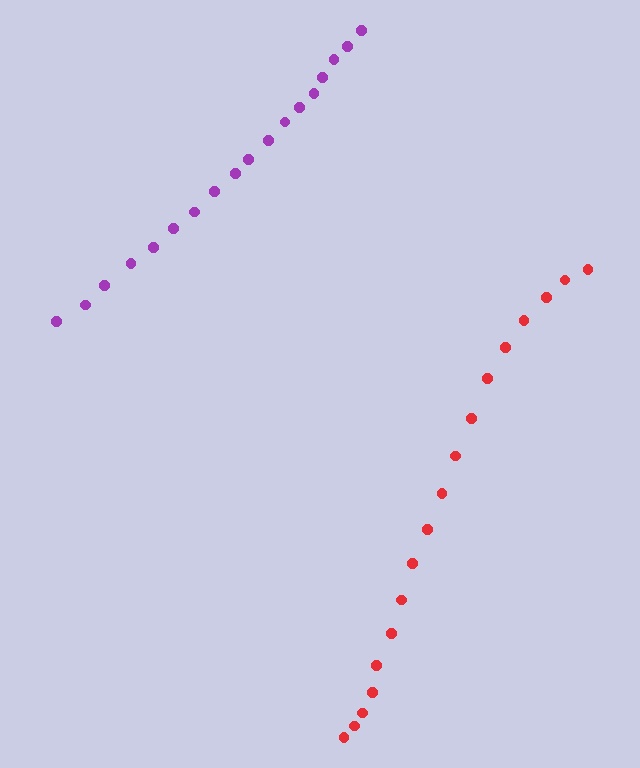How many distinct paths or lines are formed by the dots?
There are 2 distinct paths.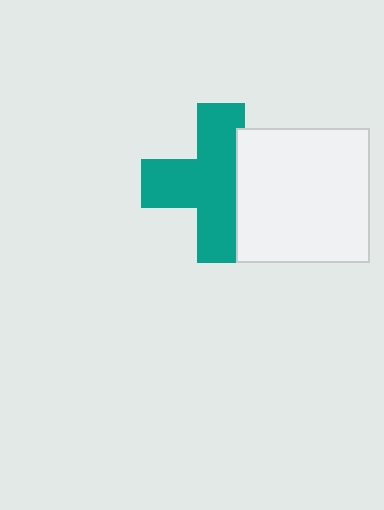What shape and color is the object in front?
The object in front is a white rectangle.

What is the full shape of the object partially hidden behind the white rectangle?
The partially hidden object is a teal cross.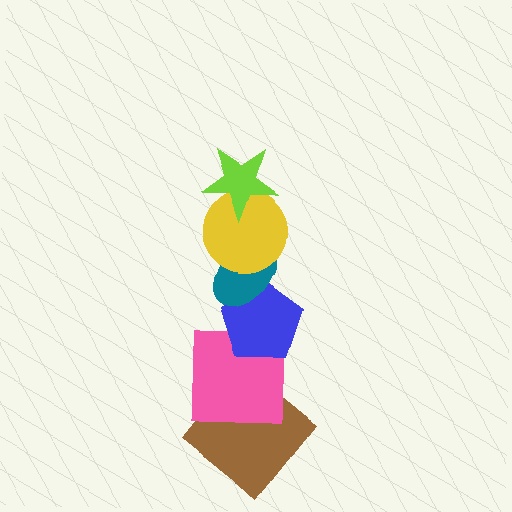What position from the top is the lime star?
The lime star is 1st from the top.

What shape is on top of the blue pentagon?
The teal ellipse is on top of the blue pentagon.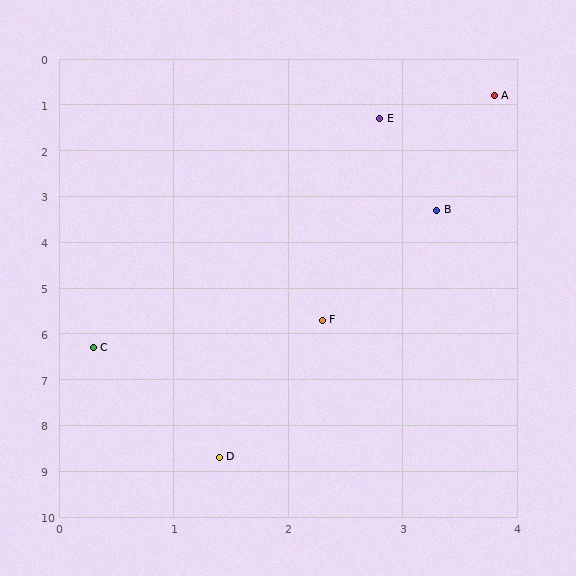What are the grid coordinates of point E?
Point E is at approximately (2.8, 1.3).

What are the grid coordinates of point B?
Point B is at approximately (3.3, 3.3).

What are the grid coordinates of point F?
Point F is at approximately (2.3, 5.7).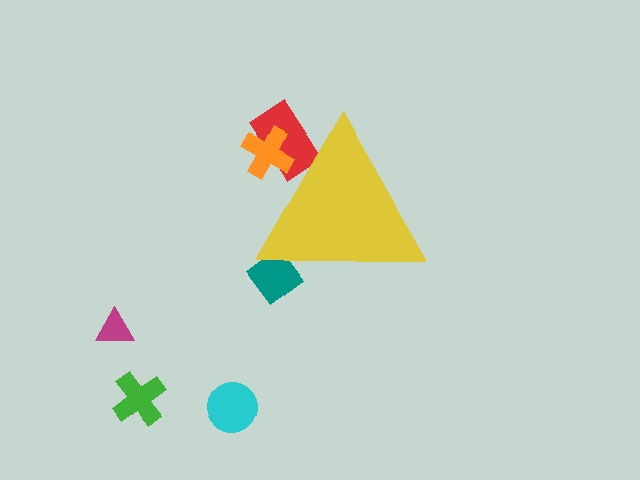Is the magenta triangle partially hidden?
No, the magenta triangle is fully visible.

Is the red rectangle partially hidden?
Yes, the red rectangle is partially hidden behind the yellow triangle.